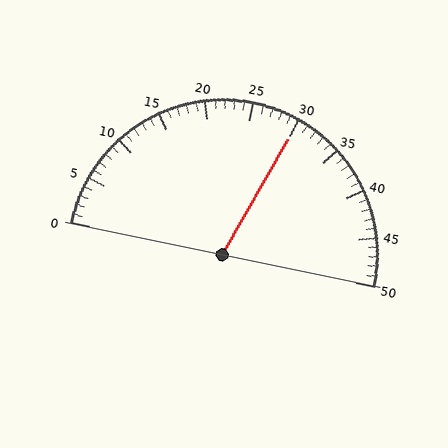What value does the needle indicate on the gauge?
The needle indicates approximately 30.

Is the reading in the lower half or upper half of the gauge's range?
The reading is in the upper half of the range (0 to 50).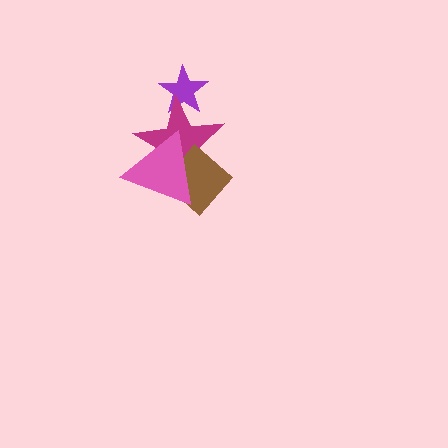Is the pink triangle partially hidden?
No, no other shape covers it.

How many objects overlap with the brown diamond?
2 objects overlap with the brown diamond.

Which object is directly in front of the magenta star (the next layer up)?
The brown diamond is directly in front of the magenta star.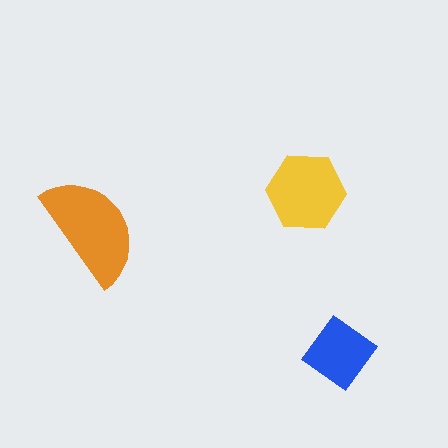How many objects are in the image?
There are 3 objects in the image.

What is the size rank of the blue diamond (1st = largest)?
3rd.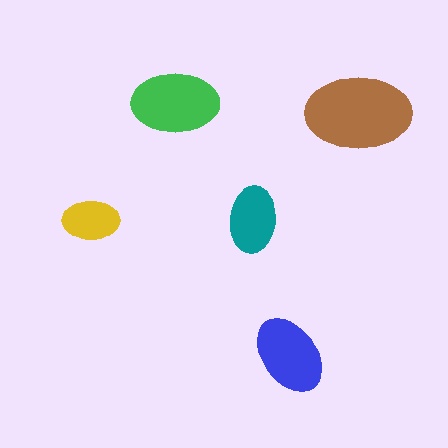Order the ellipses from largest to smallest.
the brown one, the green one, the blue one, the teal one, the yellow one.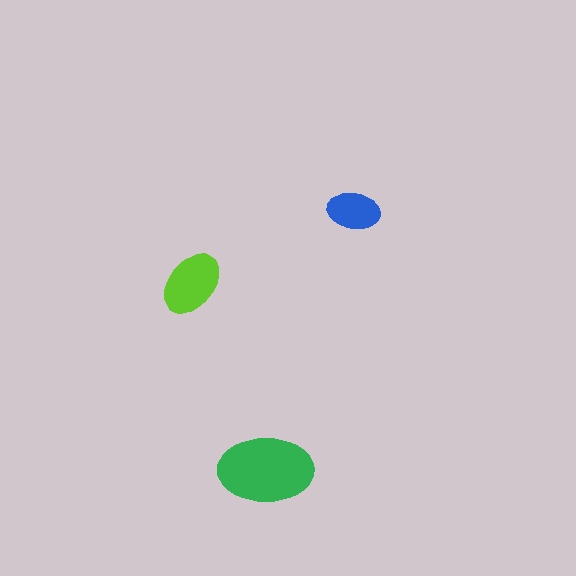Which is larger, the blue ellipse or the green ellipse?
The green one.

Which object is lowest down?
The green ellipse is bottommost.